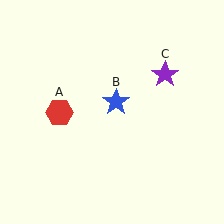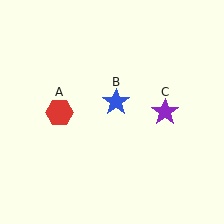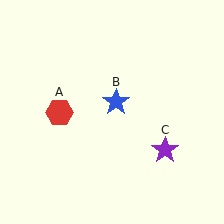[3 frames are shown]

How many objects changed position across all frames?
1 object changed position: purple star (object C).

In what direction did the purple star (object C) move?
The purple star (object C) moved down.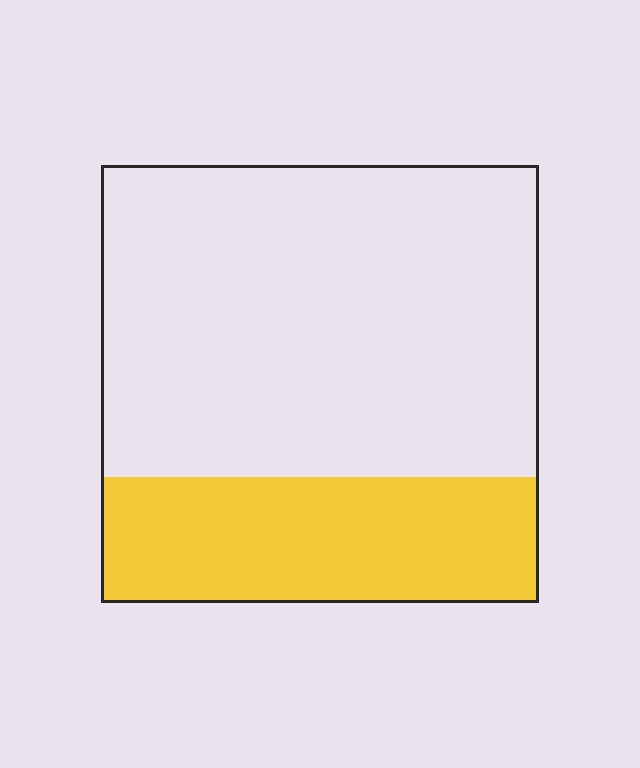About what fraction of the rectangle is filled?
About one quarter (1/4).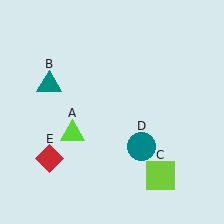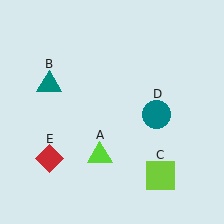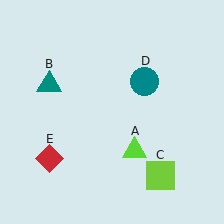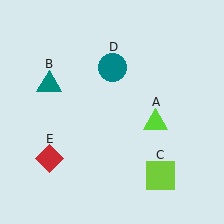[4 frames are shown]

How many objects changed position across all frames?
2 objects changed position: lime triangle (object A), teal circle (object D).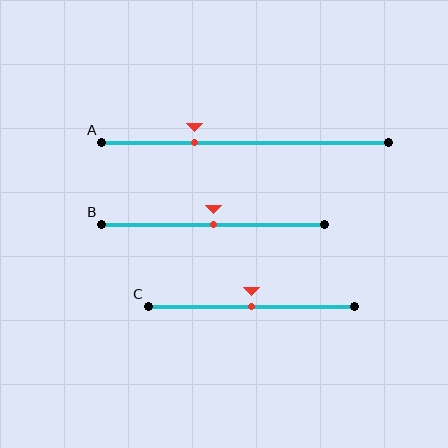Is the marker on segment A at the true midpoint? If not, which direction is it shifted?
No, the marker on segment A is shifted to the left by about 18% of the segment length.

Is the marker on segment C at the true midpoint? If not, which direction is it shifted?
Yes, the marker on segment C is at the true midpoint.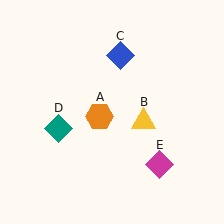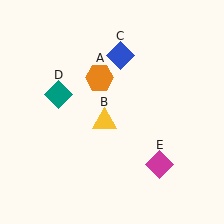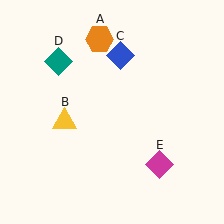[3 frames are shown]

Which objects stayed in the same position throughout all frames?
Blue diamond (object C) and magenta diamond (object E) remained stationary.